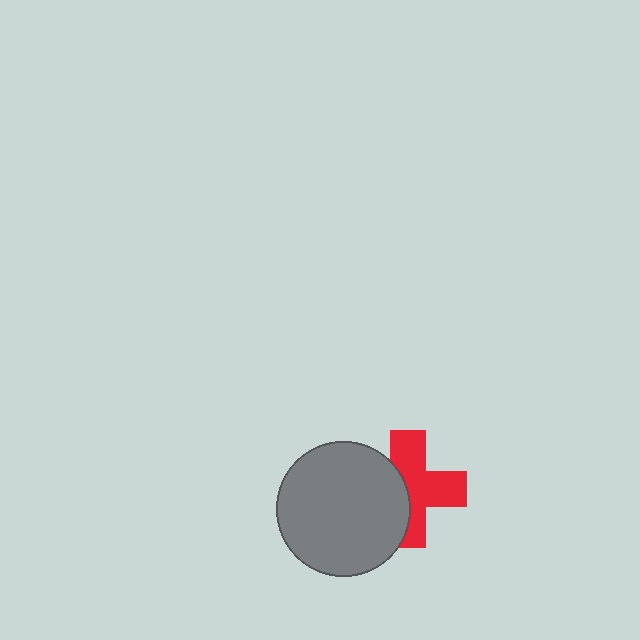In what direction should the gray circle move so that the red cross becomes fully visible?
The gray circle should move left. That is the shortest direction to clear the overlap and leave the red cross fully visible.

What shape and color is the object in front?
The object in front is a gray circle.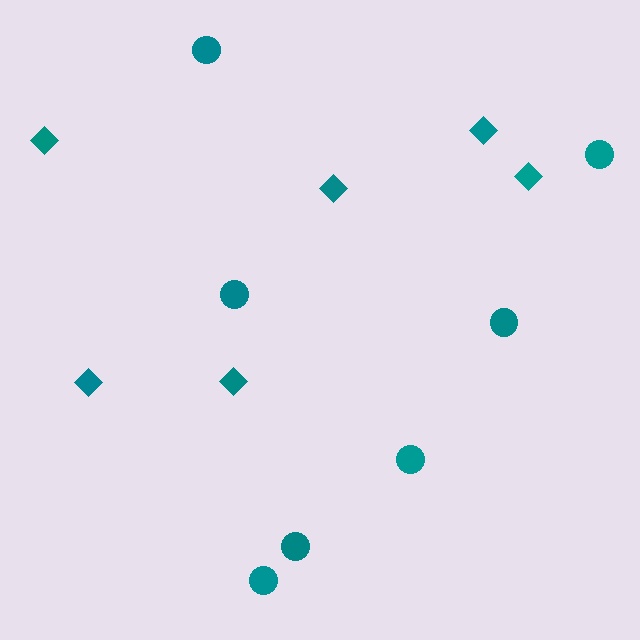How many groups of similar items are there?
There are 2 groups: one group of diamonds (6) and one group of circles (7).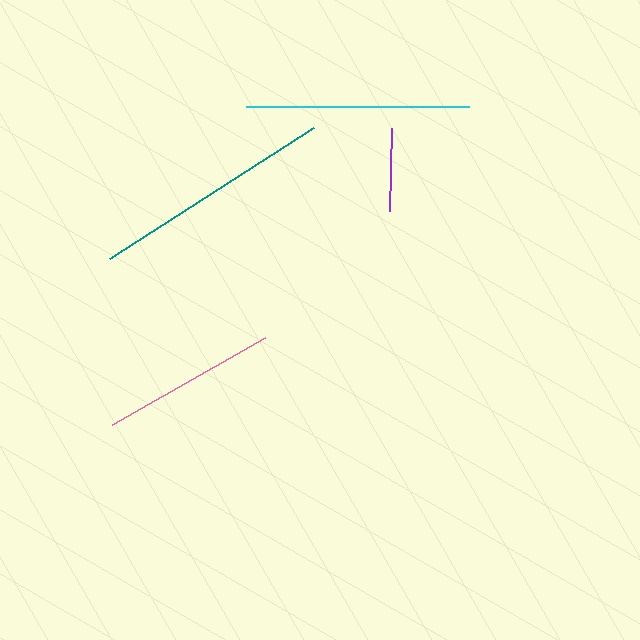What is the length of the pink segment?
The pink segment is approximately 176 pixels long.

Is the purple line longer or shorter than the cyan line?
The cyan line is longer than the purple line.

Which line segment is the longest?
The teal line is the longest at approximately 242 pixels.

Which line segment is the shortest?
The purple line is the shortest at approximately 82 pixels.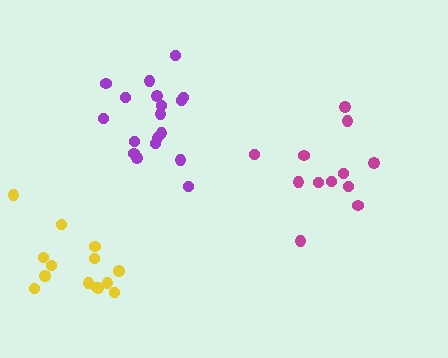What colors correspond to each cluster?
The clusters are colored: purple, yellow, magenta.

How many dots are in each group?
Group 1: 18 dots, Group 2: 14 dots, Group 3: 12 dots (44 total).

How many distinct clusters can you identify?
There are 3 distinct clusters.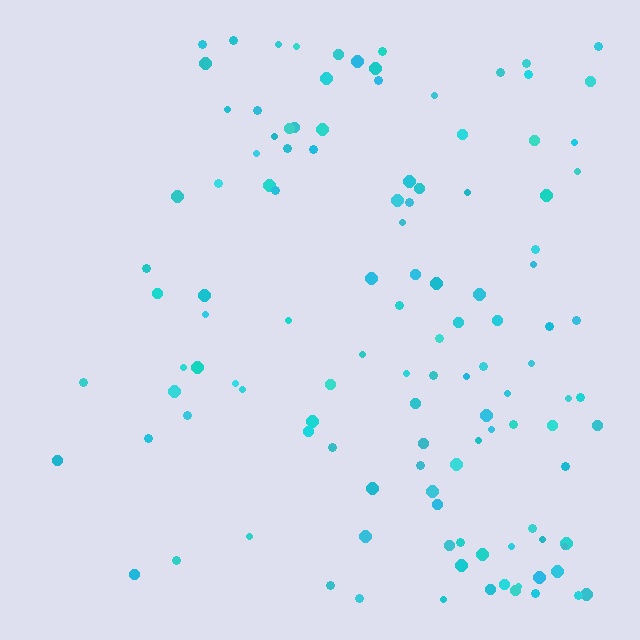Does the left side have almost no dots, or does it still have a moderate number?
Still a moderate number, just noticeably fewer than the right.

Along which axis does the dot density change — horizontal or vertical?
Horizontal.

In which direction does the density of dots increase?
From left to right, with the right side densest.